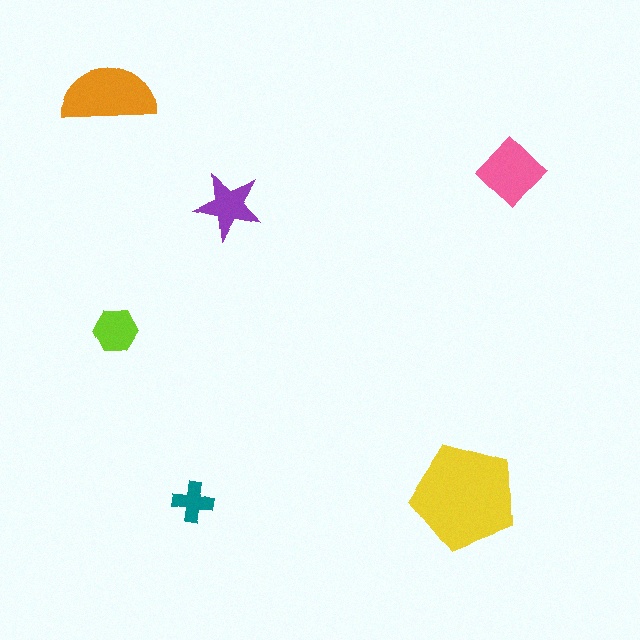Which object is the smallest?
The teal cross.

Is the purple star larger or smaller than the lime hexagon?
Larger.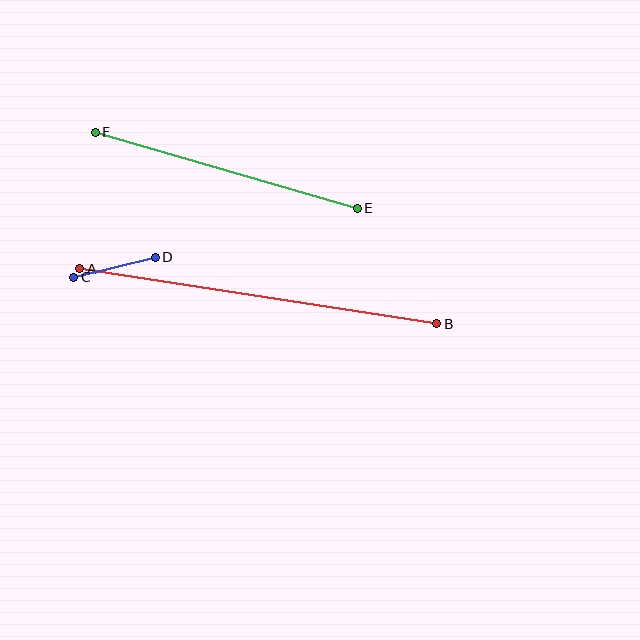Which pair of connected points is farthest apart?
Points A and B are farthest apart.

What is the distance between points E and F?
The distance is approximately 273 pixels.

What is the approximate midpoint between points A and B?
The midpoint is at approximately (258, 296) pixels.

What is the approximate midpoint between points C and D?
The midpoint is at approximately (115, 267) pixels.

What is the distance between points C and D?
The distance is approximately 84 pixels.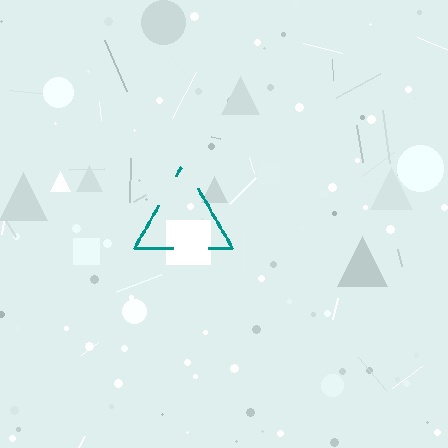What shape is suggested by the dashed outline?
The dashed outline suggests a triangle.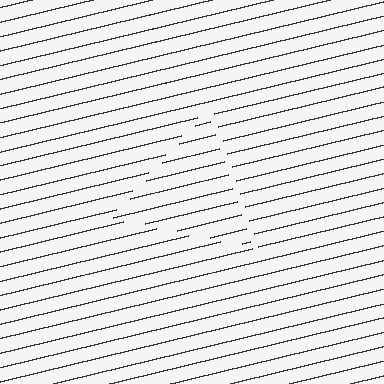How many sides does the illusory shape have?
3 sides — the line-ends trace a triangle.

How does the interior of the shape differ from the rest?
The interior of the shape contains the same grating, shifted by half a period — the contour is defined by the phase discontinuity where line-ends from the inner and outer gratings abut.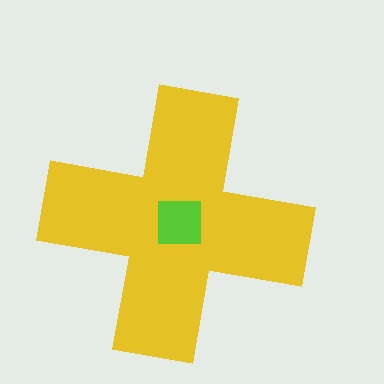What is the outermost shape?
The yellow cross.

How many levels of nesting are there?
2.